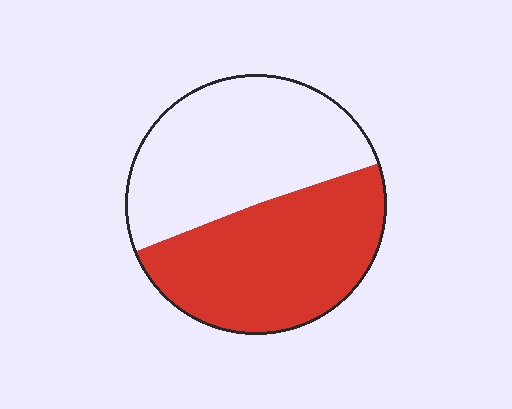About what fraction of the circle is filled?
About one half (1/2).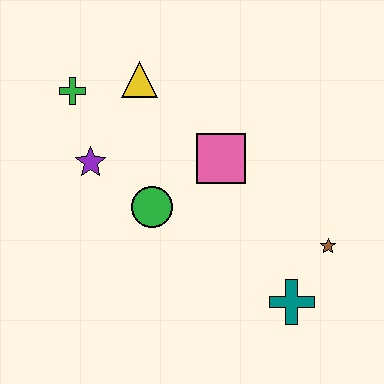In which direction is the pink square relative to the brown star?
The pink square is to the left of the brown star.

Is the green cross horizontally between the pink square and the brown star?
No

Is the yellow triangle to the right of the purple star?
Yes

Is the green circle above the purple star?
No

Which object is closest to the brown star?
The teal cross is closest to the brown star.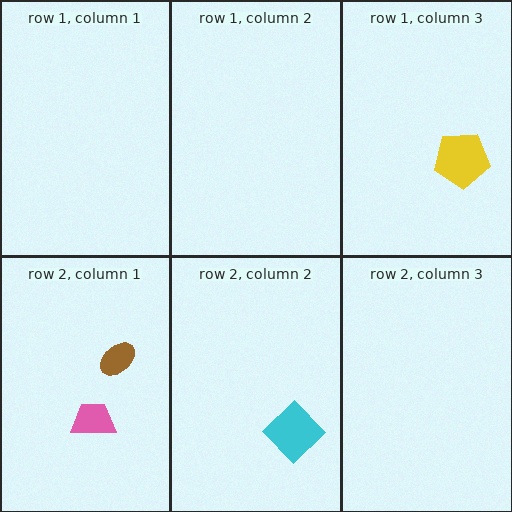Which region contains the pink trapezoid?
The row 2, column 1 region.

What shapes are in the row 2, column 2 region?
The cyan diamond.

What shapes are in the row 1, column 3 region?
The yellow pentagon.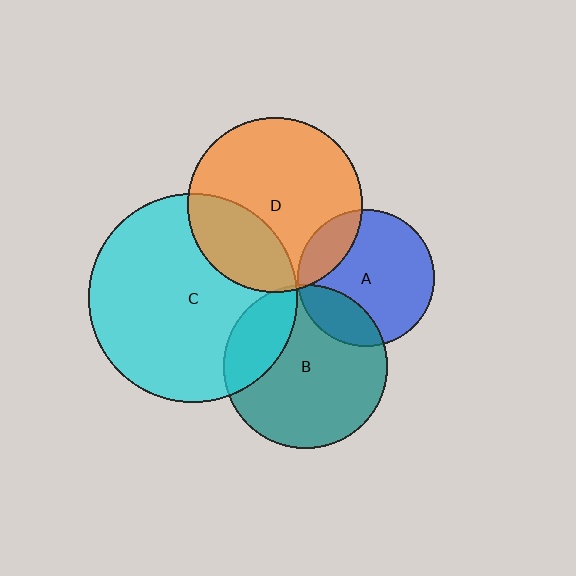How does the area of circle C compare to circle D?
Approximately 1.4 times.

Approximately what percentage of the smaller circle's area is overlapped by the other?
Approximately 20%.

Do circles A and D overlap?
Yes.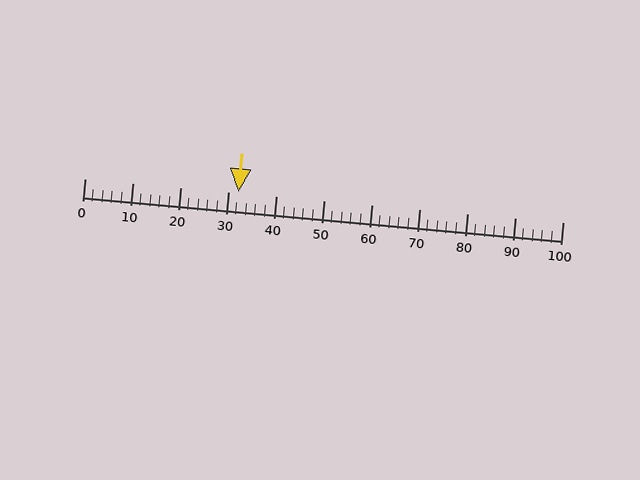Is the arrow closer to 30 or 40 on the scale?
The arrow is closer to 30.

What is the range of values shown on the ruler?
The ruler shows values from 0 to 100.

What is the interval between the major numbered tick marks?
The major tick marks are spaced 10 units apart.